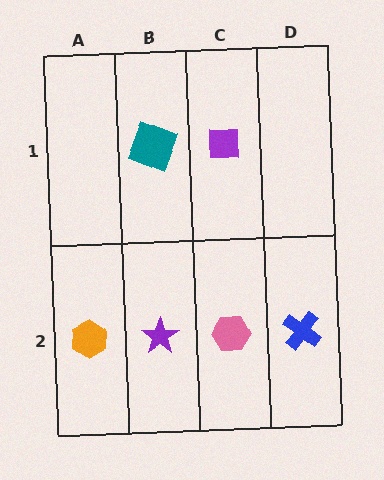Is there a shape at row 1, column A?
No, that cell is empty.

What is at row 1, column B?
A teal square.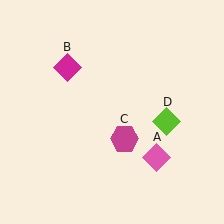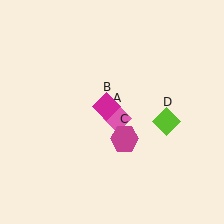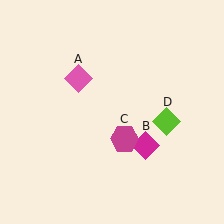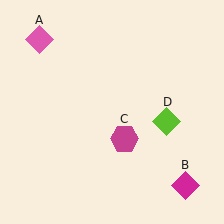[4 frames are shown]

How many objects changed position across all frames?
2 objects changed position: pink diamond (object A), magenta diamond (object B).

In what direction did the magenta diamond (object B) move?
The magenta diamond (object B) moved down and to the right.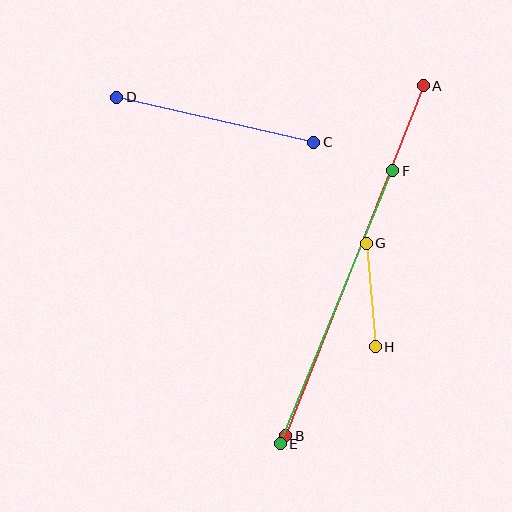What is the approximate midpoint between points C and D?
The midpoint is at approximately (215, 120) pixels.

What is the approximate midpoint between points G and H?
The midpoint is at approximately (371, 295) pixels.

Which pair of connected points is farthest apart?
Points A and B are farthest apart.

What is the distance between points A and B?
The distance is approximately 376 pixels.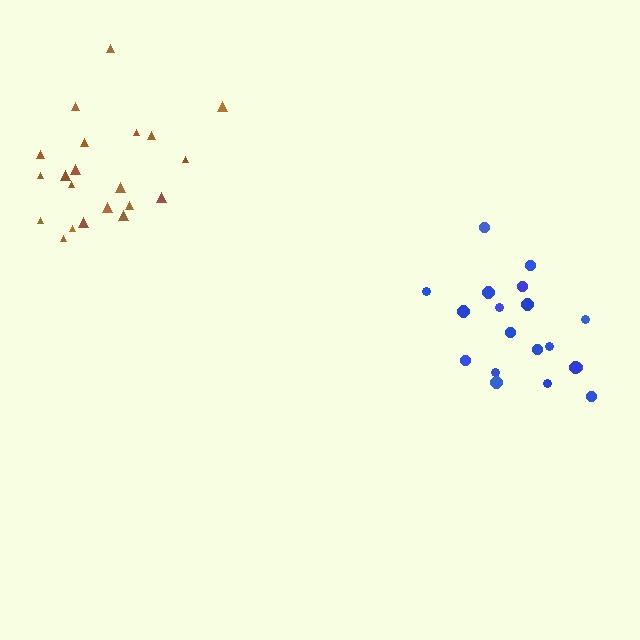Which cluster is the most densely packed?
Brown.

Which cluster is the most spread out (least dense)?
Blue.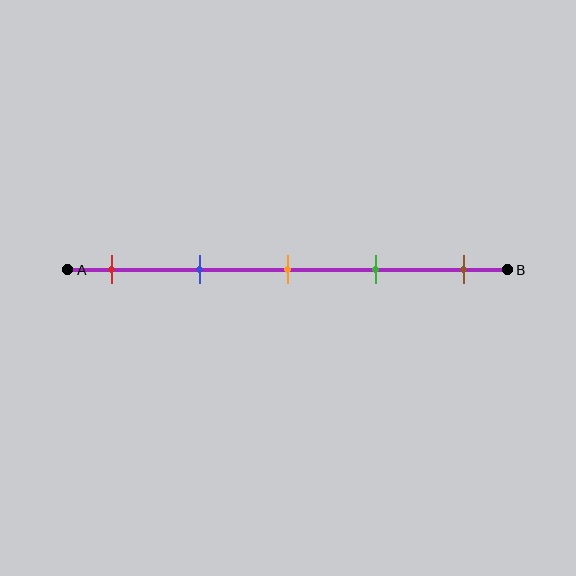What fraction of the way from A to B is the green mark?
The green mark is approximately 70% (0.7) of the way from A to B.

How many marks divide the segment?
There are 5 marks dividing the segment.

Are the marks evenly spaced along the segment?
Yes, the marks are approximately evenly spaced.